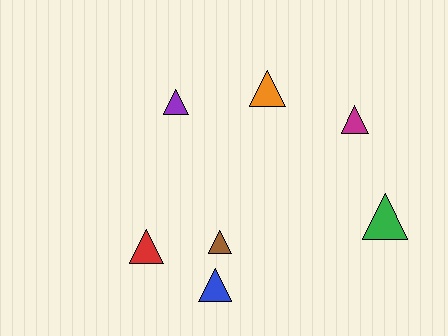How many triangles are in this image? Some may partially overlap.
There are 7 triangles.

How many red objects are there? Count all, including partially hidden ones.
There is 1 red object.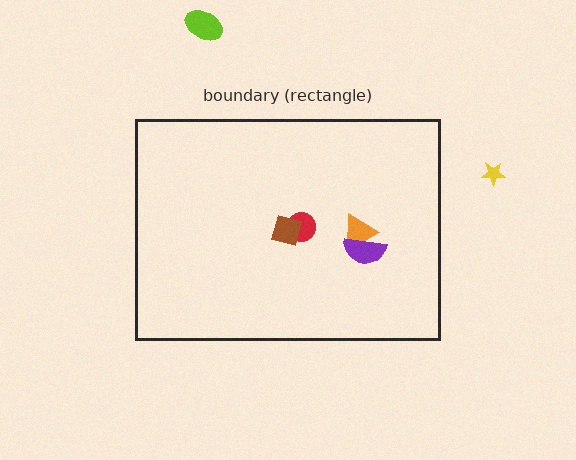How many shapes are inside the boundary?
4 inside, 2 outside.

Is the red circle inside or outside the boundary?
Inside.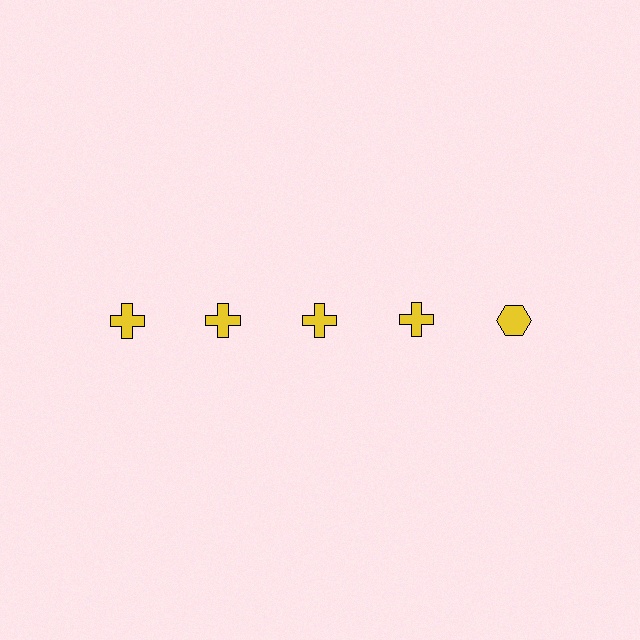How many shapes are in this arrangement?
There are 5 shapes arranged in a grid pattern.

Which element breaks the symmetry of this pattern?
The yellow hexagon in the top row, rightmost column breaks the symmetry. All other shapes are yellow crosses.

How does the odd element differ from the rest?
It has a different shape: hexagon instead of cross.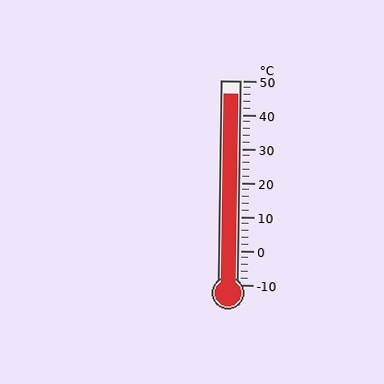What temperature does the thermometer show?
The thermometer shows approximately 46°C.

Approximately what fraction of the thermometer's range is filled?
The thermometer is filled to approximately 95% of its range.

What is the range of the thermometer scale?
The thermometer scale ranges from -10°C to 50°C.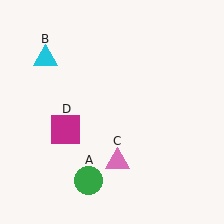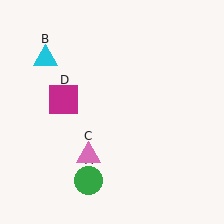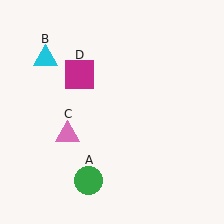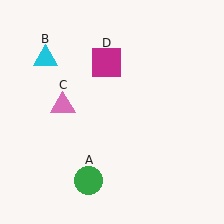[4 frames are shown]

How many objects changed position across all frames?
2 objects changed position: pink triangle (object C), magenta square (object D).